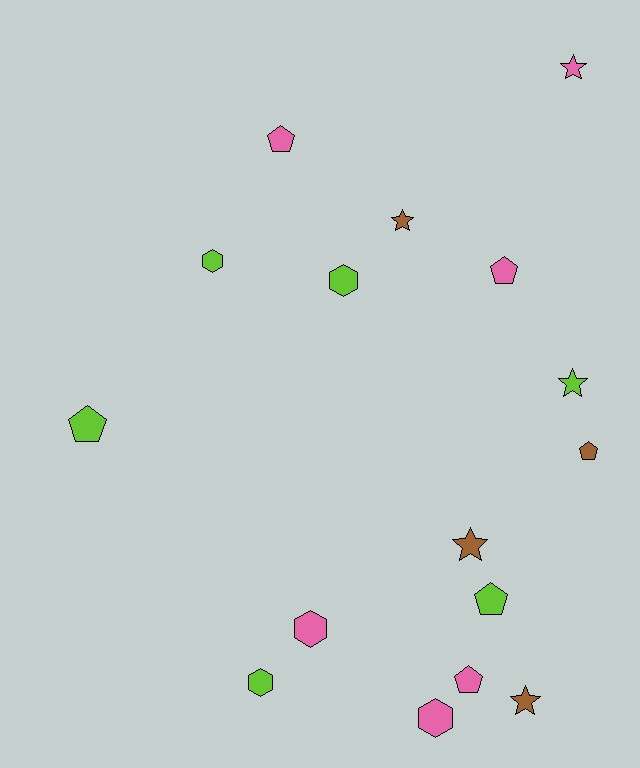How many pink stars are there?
There is 1 pink star.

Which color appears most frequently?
Lime, with 6 objects.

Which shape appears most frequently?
Pentagon, with 6 objects.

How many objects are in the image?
There are 16 objects.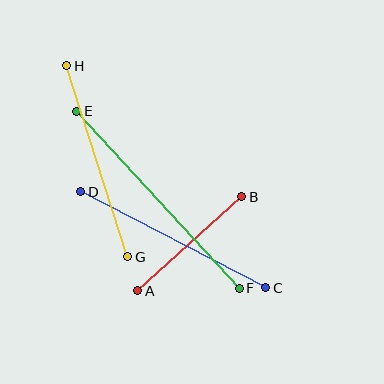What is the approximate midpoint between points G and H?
The midpoint is at approximately (97, 161) pixels.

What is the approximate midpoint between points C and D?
The midpoint is at approximately (173, 240) pixels.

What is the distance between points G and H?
The distance is approximately 201 pixels.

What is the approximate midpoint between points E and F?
The midpoint is at approximately (158, 200) pixels.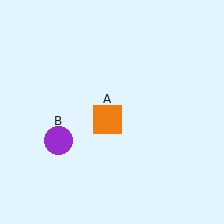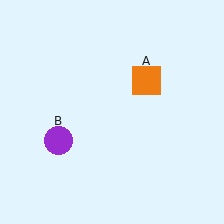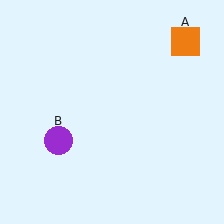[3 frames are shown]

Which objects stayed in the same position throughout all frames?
Purple circle (object B) remained stationary.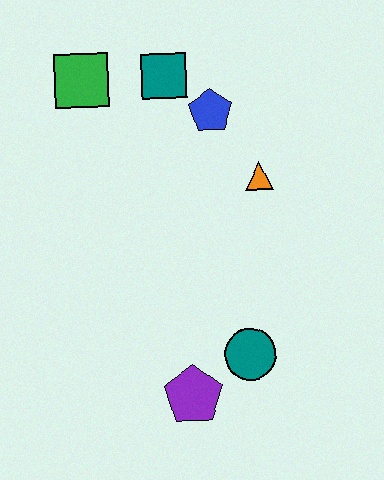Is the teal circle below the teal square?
Yes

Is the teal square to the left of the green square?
No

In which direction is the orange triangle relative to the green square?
The orange triangle is to the right of the green square.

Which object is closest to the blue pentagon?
The teal square is closest to the blue pentagon.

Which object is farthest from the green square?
The purple pentagon is farthest from the green square.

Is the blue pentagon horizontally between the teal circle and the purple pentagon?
Yes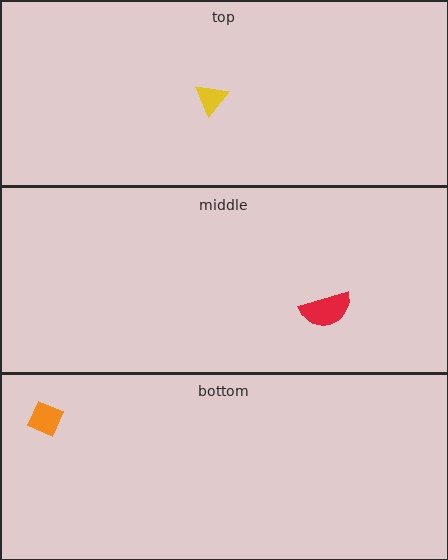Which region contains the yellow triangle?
The top region.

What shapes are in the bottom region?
The orange diamond.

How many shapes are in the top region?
1.